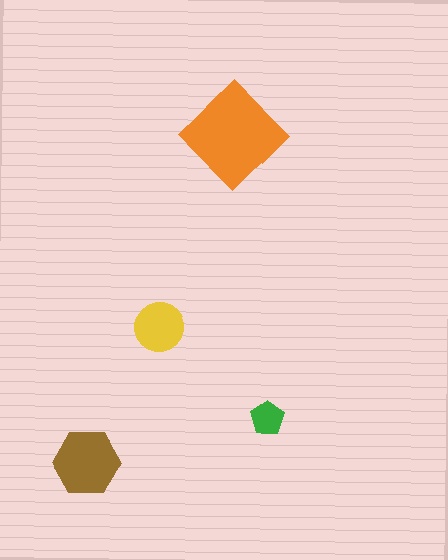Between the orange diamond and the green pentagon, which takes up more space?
The orange diamond.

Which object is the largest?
The orange diamond.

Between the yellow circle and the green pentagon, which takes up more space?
The yellow circle.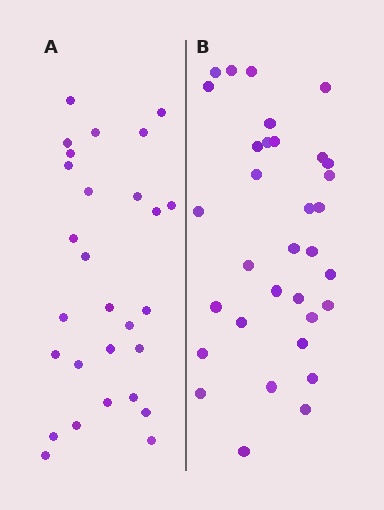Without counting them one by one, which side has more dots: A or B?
Region B (the right region) has more dots.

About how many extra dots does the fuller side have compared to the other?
Region B has about 5 more dots than region A.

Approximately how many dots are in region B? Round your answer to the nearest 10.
About 30 dots. (The exact count is 33, which rounds to 30.)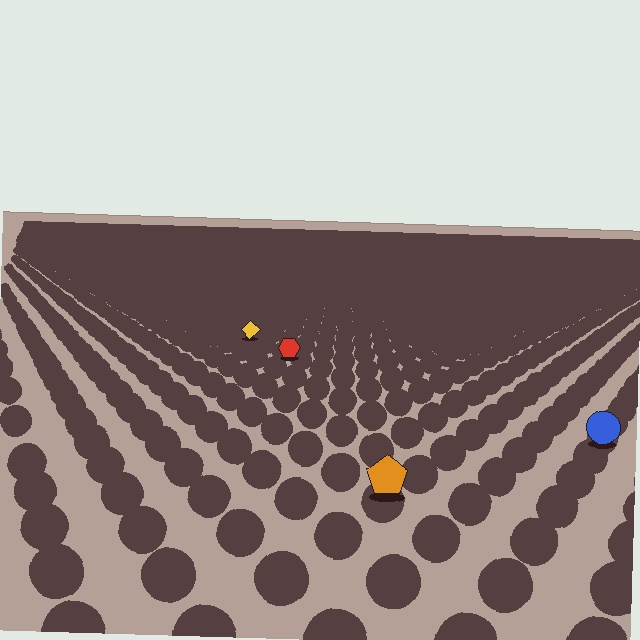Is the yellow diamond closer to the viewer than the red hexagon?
No. The red hexagon is closer — you can tell from the texture gradient: the ground texture is coarser near it.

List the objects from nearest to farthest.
From nearest to farthest: the orange pentagon, the blue circle, the red hexagon, the yellow diamond.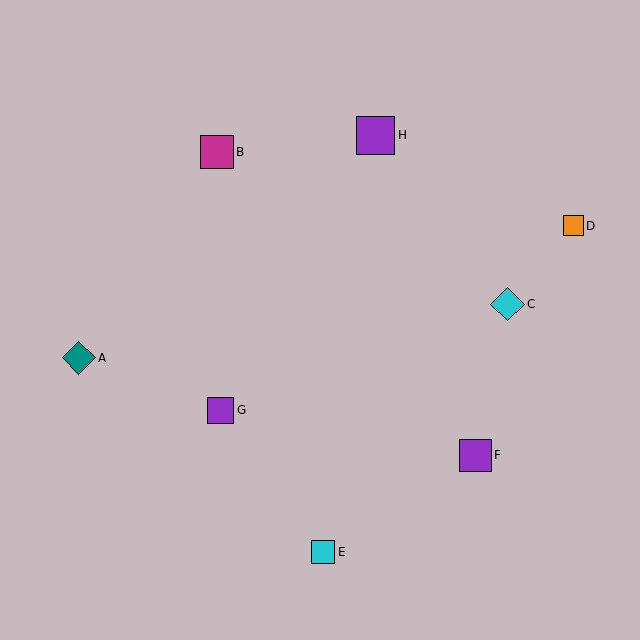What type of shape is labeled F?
Shape F is a purple square.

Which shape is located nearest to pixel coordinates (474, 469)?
The purple square (labeled F) at (476, 455) is nearest to that location.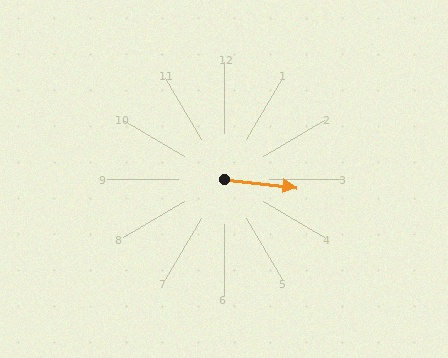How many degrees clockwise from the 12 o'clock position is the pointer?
Approximately 96 degrees.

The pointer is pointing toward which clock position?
Roughly 3 o'clock.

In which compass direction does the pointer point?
East.